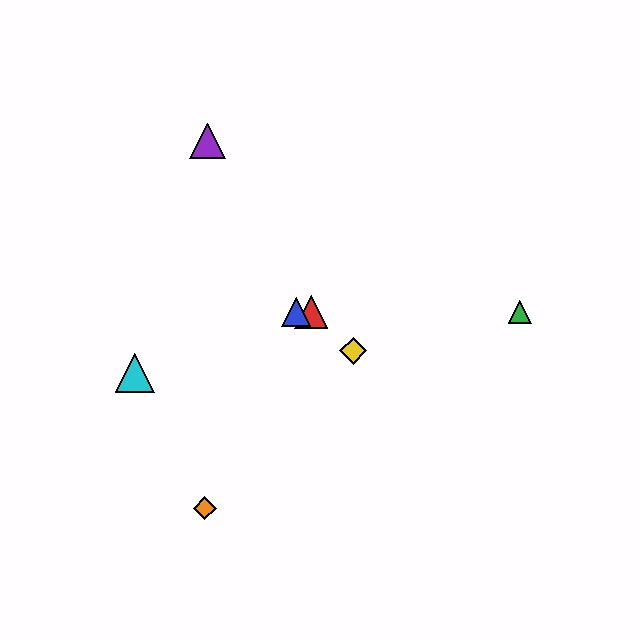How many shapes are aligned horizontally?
3 shapes (the red triangle, the blue triangle, the green triangle) are aligned horizontally.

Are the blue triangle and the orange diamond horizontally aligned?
No, the blue triangle is at y≈312 and the orange diamond is at y≈508.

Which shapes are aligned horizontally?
The red triangle, the blue triangle, the green triangle are aligned horizontally.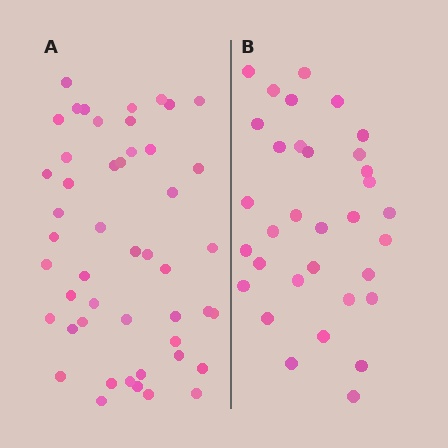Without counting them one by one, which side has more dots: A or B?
Region A (the left region) has more dots.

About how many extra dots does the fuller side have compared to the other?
Region A has approximately 15 more dots than region B.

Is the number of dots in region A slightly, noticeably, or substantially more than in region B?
Region A has substantially more. The ratio is roughly 1.5 to 1.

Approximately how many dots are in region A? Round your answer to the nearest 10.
About 50 dots. (The exact count is 48, which rounds to 50.)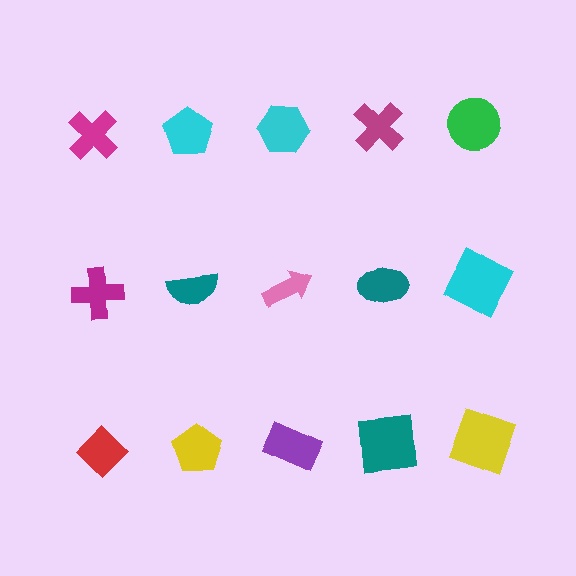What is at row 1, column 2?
A cyan pentagon.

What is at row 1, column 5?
A green circle.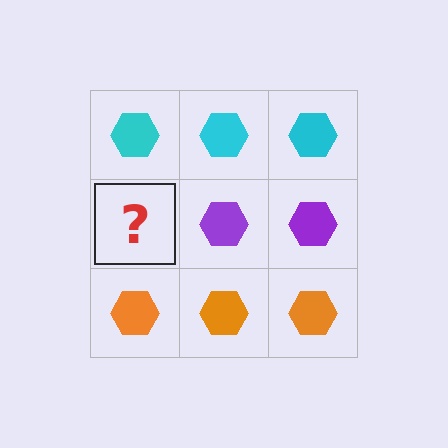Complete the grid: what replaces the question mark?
The question mark should be replaced with a purple hexagon.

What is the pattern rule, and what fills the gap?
The rule is that each row has a consistent color. The gap should be filled with a purple hexagon.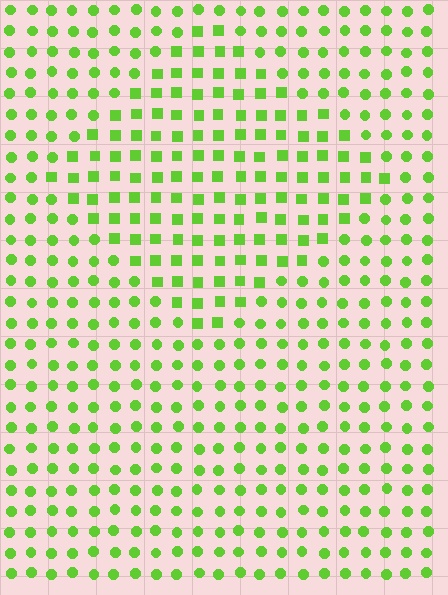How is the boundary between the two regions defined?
The boundary is defined by a change in element shape: squares inside vs. circles outside. All elements share the same color and spacing.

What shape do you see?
I see a diamond.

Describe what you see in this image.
The image is filled with small lime elements arranged in a uniform grid. A diamond-shaped region contains squares, while the surrounding area contains circles. The boundary is defined purely by the change in element shape.